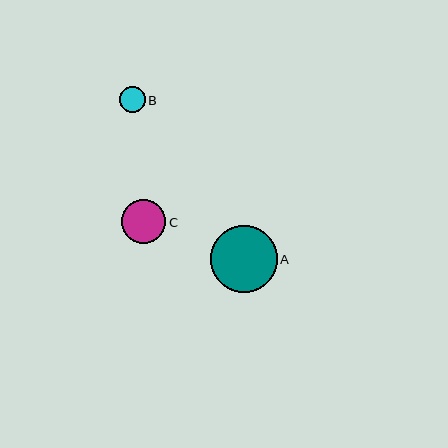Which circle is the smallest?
Circle B is the smallest with a size of approximately 26 pixels.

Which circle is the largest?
Circle A is the largest with a size of approximately 66 pixels.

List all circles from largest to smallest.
From largest to smallest: A, C, B.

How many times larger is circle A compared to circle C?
Circle A is approximately 1.5 times the size of circle C.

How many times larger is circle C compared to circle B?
Circle C is approximately 1.7 times the size of circle B.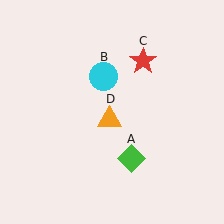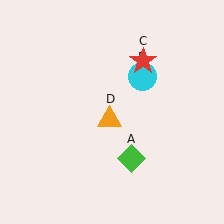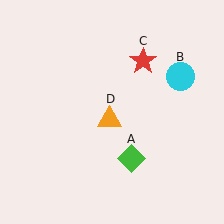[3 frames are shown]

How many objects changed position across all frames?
1 object changed position: cyan circle (object B).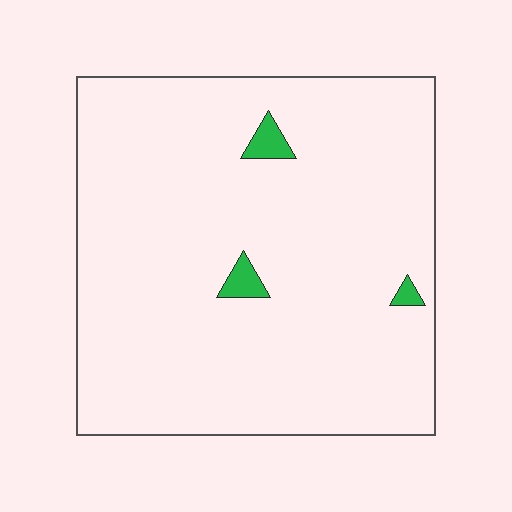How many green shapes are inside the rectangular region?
3.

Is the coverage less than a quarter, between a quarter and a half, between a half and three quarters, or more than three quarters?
Less than a quarter.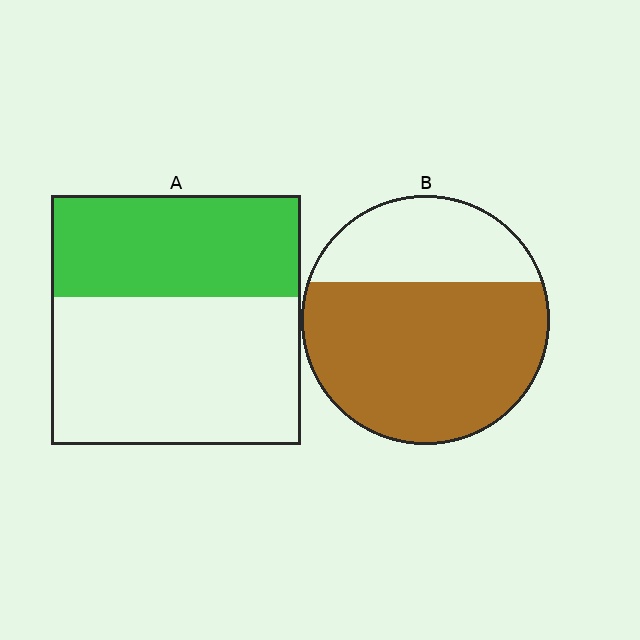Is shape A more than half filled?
No.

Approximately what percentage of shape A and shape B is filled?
A is approximately 40% and B is approximately 70%.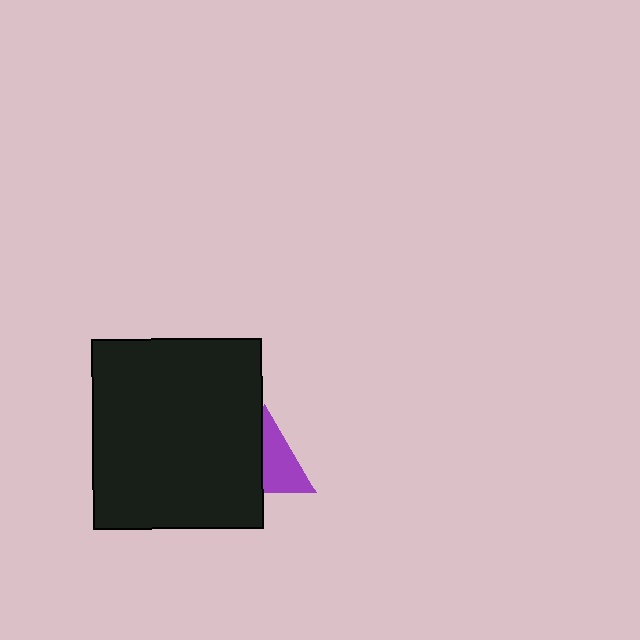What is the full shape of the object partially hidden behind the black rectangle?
The partially hidden object is a purple triangle.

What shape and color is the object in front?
The object in front is a black rectangle.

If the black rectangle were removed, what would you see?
You would see the complete purple triangle.